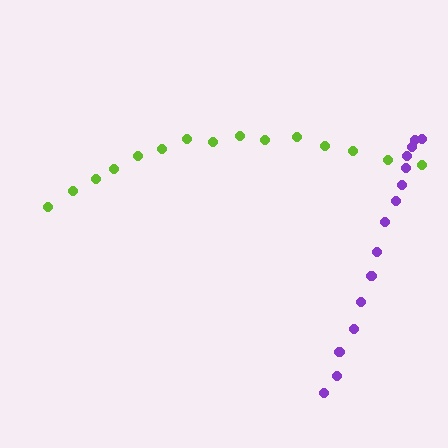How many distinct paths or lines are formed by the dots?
There are 2 distinct paths.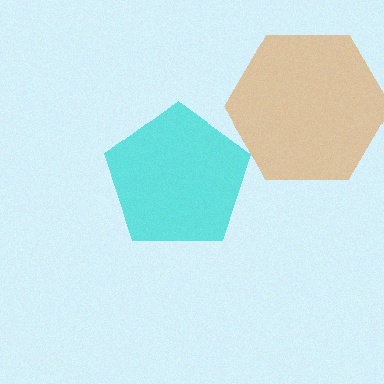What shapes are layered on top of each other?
The layered shapes are: a cyan pentagon, an orange hexagon.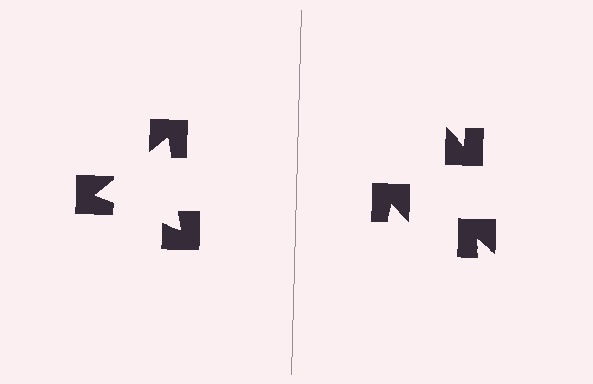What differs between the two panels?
The notched squares are positioned identically on both sides; only the wedge orientations differ. On the left they align to a triangle; on the right they are misaligned.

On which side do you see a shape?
An illusory triangle appears on the left side. On the right side the wedge cuts are rotated, so no coherent shape forms.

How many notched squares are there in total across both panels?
6 — 3 on each side.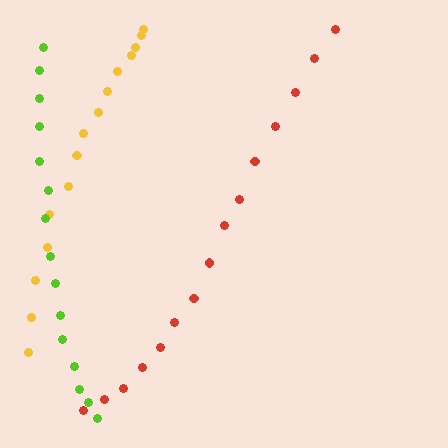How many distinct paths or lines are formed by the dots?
There are 3 distinct paths.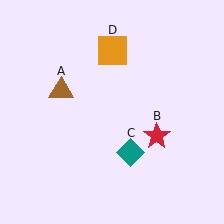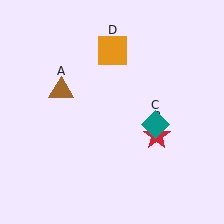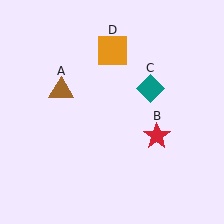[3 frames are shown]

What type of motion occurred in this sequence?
The teal diamond (object C) rotated counterclockwise around the center of the scene.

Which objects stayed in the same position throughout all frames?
Brown triangle (object A) and red star (object B) and orange square (object D) remained stationary.